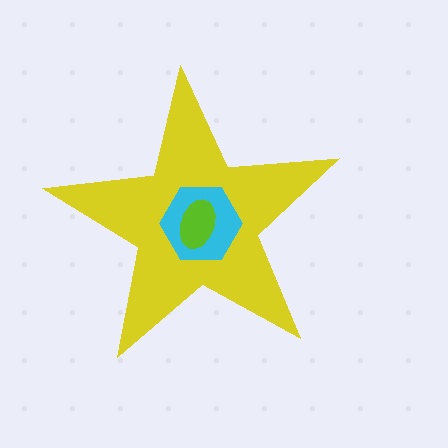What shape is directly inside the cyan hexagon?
The lime ellipse.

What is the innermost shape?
The lime ellipse.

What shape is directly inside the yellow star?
The cyan hexagon.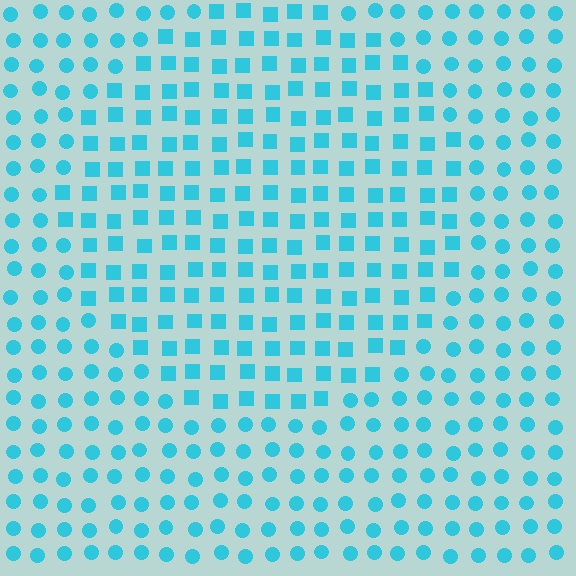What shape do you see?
I see a circle.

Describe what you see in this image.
The image is filled with small cyan elements arranged in a uniform grid. A circle-shaped region contains squares, while the surrounding area contains circles. The boundary is defined purely by the change in element shape.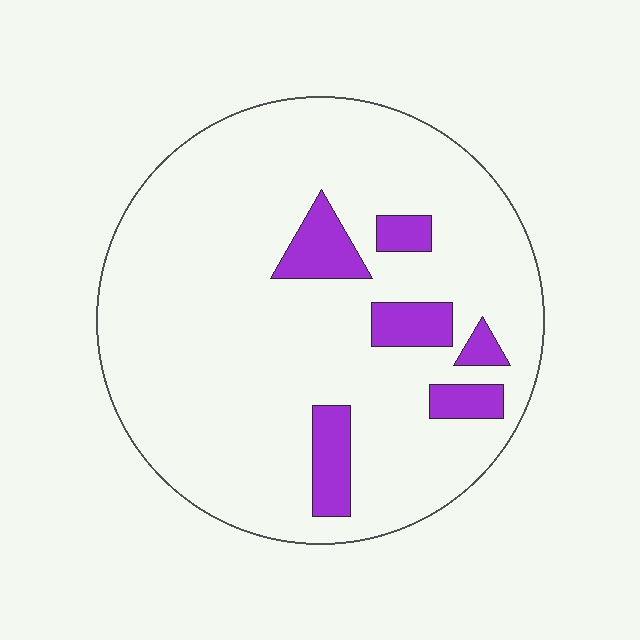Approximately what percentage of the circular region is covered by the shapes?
Approximately 10%.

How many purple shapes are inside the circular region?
6.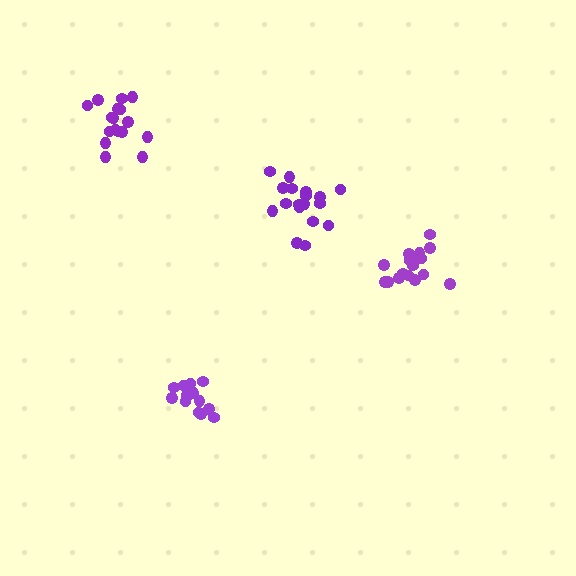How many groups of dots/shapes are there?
There are 4 groups.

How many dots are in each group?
Group 1: 17 dots, Group 2: 14 dots, Group 3: 18 dots, Group 4: 17 dots (66 total).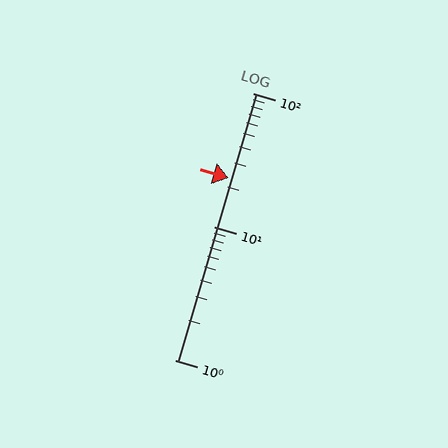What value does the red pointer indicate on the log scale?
The pointer indicates approximately 23.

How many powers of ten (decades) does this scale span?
The scale spans 2 decades, from 1 to 100.